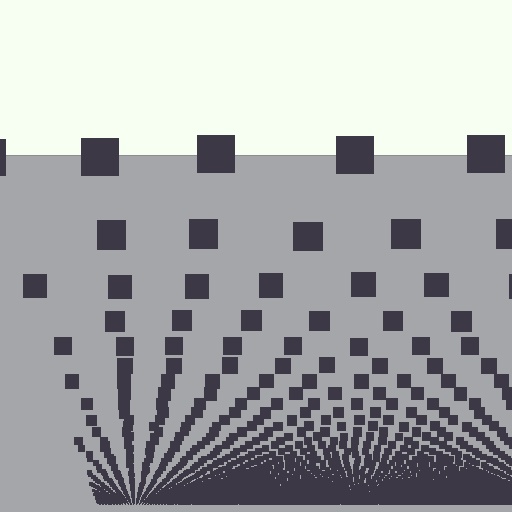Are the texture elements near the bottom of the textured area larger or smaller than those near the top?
Smaller. The gradient is inverted — elements near the bottom are smaller and denser.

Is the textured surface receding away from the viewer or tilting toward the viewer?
The surface appears to tilt toward the viewer. Texture elements get larger and sparser toward the top.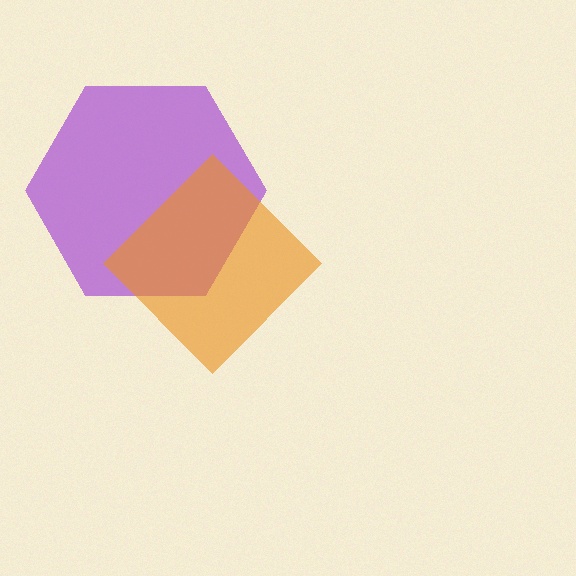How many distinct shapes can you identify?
There are 2 distinct shapes: a purple hexagon, an orange diamond.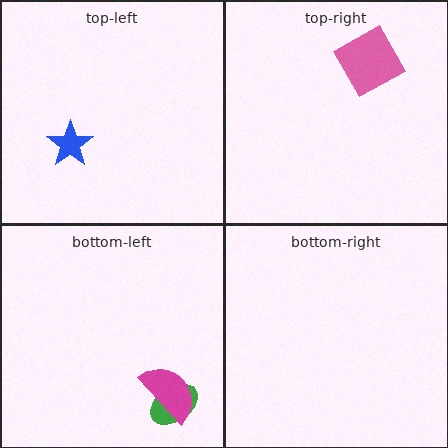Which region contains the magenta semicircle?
The bottom-left region.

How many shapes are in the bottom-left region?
2.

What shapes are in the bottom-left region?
The green ellipse, the magenta semicircle.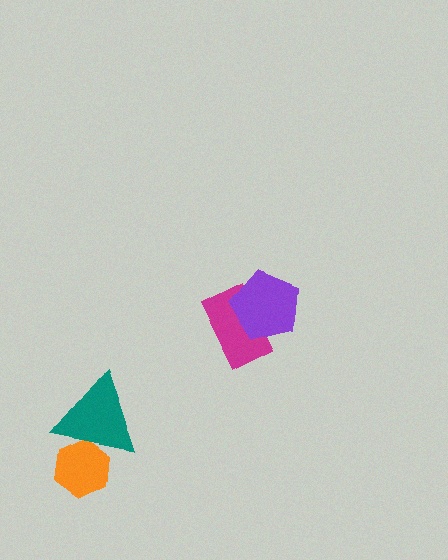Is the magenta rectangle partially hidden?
Yes, it is partially covered by another shape.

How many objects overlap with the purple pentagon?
1 object overlaps with the purple pentagon.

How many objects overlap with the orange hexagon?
1 object overlaps with the orange hexagon.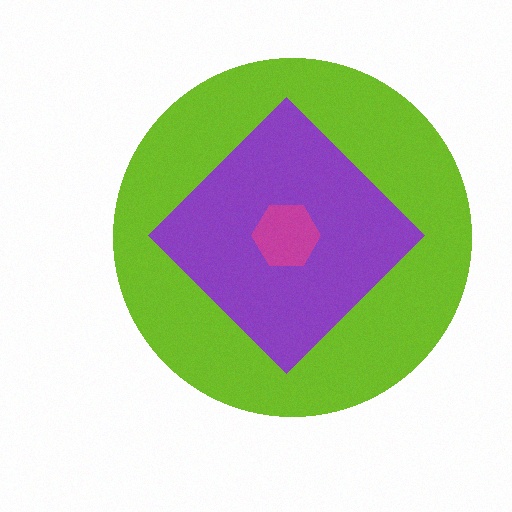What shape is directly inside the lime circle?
The purple diamond.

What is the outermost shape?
The lime circle.